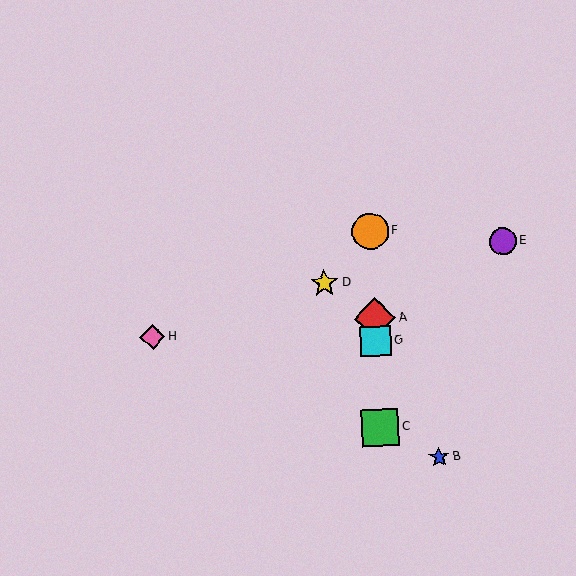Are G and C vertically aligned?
Yes, both are at x≈376.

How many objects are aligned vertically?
4 objects (A, C, F, G) are aligned vertically.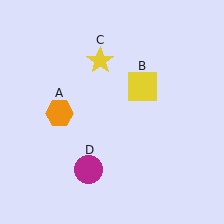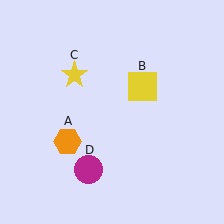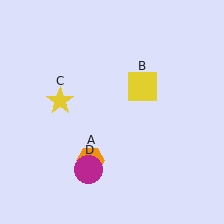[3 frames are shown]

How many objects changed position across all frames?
2 objects changed position: orange hexagon (object A), yellow star (object C).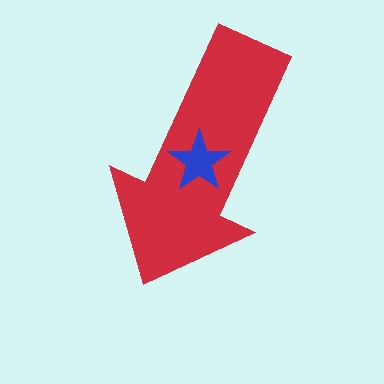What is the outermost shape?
The red arrow.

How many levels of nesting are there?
2.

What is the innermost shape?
The blue star.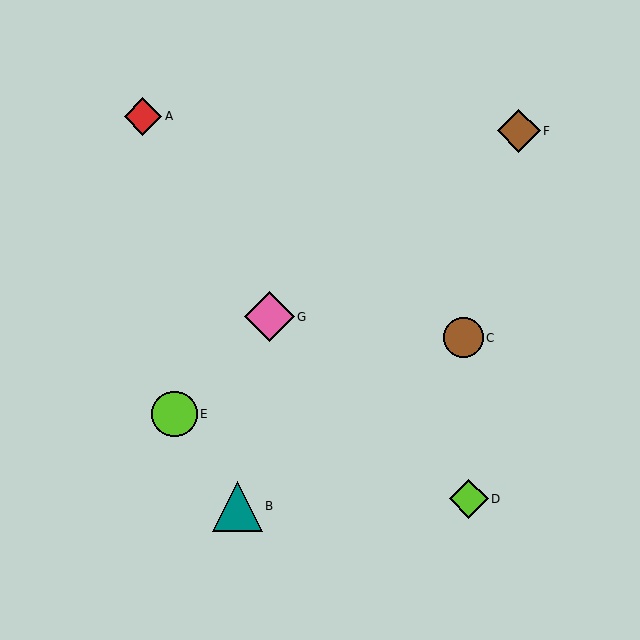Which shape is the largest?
The pink diamond (labeled G) is the largest.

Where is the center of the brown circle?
The center of the brown circle is at (463, 338).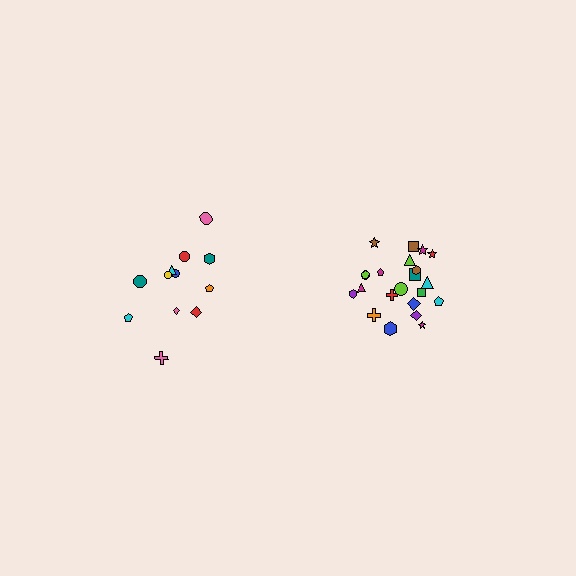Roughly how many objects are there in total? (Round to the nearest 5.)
Roughly 35 objects in total.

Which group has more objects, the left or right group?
The right group.